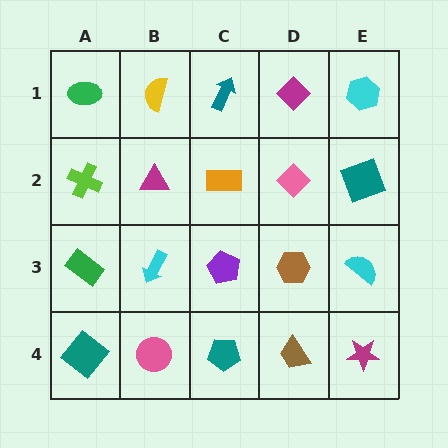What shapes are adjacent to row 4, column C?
A purple pentagon (row 3, column C), a pink circle (row 4, column B), a brown trapezoid (row 4, column D).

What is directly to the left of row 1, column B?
A green ellipse.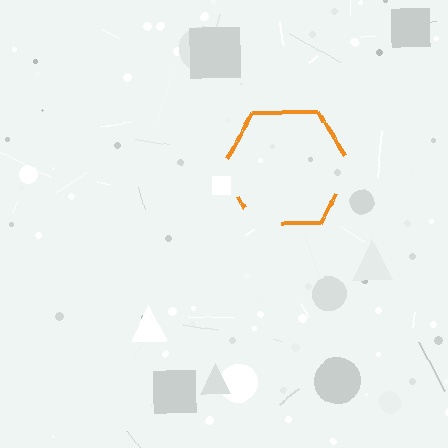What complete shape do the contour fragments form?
The contour fragments form a hexagon.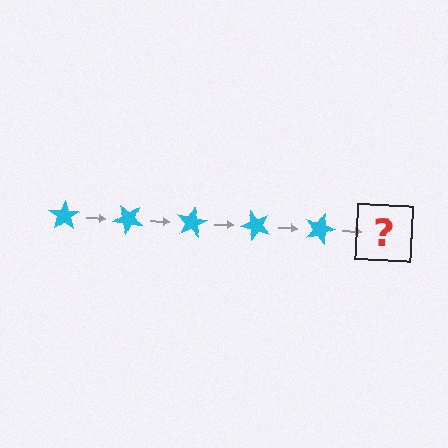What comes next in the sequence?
The next element should be a cyan star rotated 200 degrees.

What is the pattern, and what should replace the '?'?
The pattern is that the star rotates 40 degrees each step. The '?' should be a cyan star rotated 200 degrees.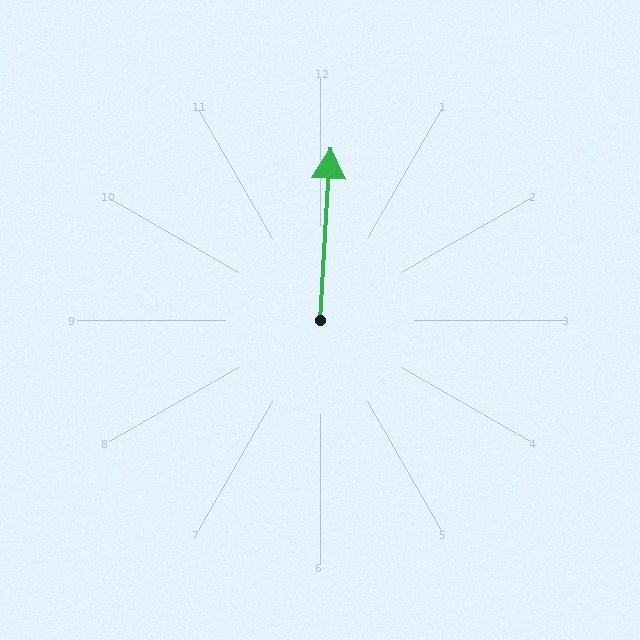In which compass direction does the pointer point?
North.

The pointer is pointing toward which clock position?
Roughly 12 o'clock.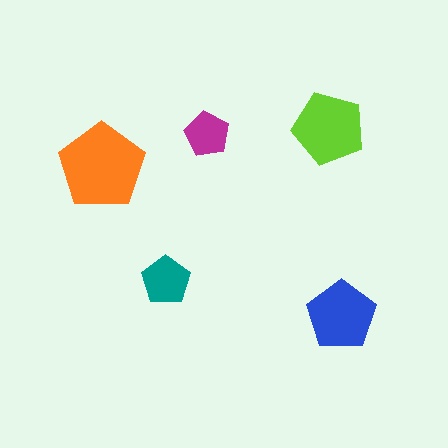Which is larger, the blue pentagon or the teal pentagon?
The blue one.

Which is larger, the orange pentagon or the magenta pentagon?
The orange one.